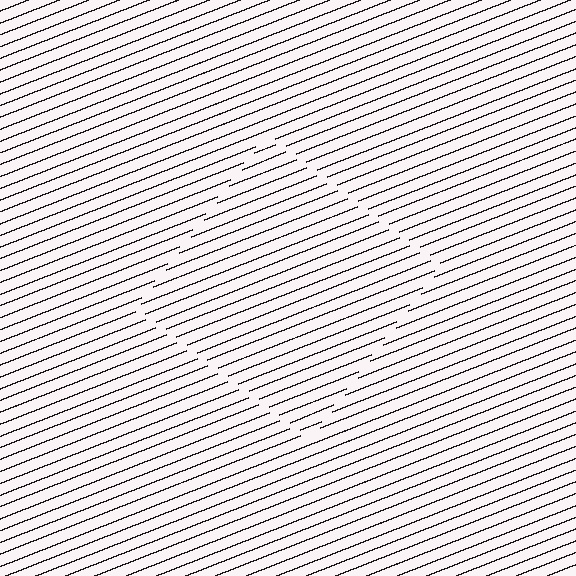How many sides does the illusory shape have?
4 sides — the line-ends trace a square.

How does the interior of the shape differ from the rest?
The interior of the shape contains the same grating, shifted by half a period — the contour is defined by the phase discontinuity where line-ends from the inner and outer gratings abut.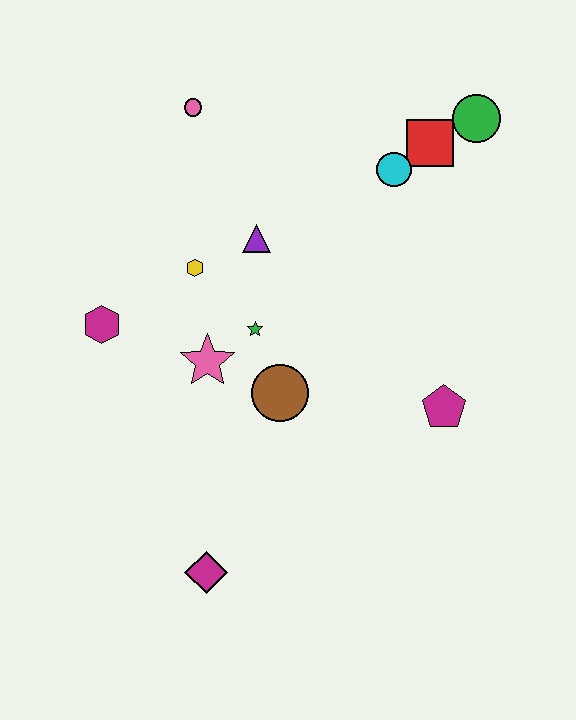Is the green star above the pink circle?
No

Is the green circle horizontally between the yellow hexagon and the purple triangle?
No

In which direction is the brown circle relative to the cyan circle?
The brown circle is below the cyan circle.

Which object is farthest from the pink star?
The green circle is farthest from the pink star.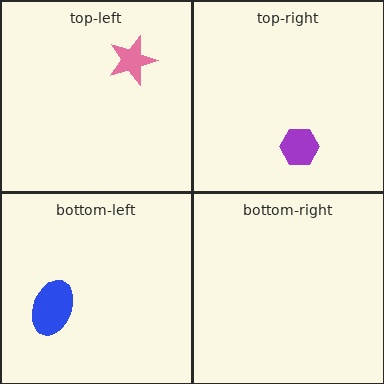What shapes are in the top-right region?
The purple hexagon.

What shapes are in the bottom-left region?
The blue ellipse.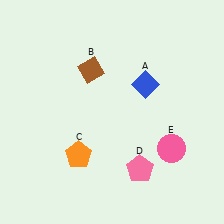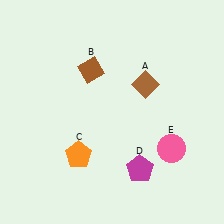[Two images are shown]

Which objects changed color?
A changed from blue to brown. D changed from pink to magenta.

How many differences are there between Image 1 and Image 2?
There are 2 differences between the two images.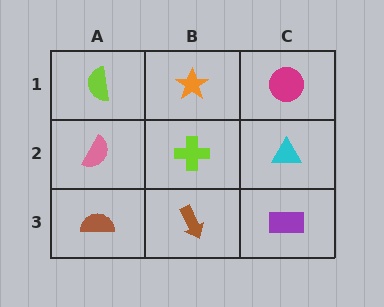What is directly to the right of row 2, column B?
A cyan triangle.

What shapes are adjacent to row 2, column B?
An orange star (row 1, column B), a brown arrow (row 3, column B), a pink semicircle (row 2, column A), a cyan triangle (row 2, column C).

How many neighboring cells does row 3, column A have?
2.